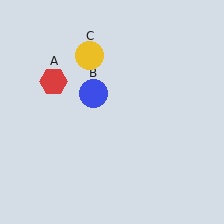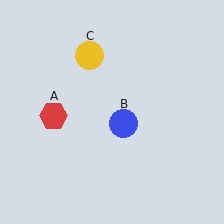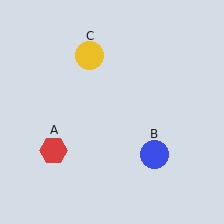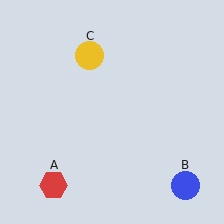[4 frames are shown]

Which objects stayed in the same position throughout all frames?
Yellow circle (object C) remained stationary.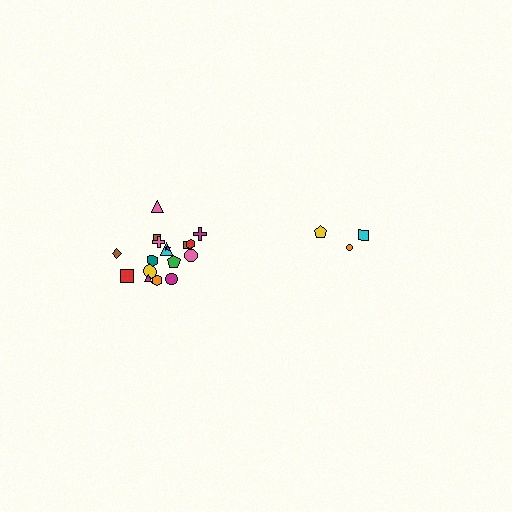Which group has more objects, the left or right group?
The left group.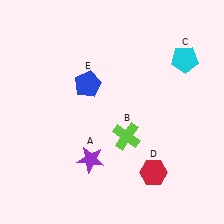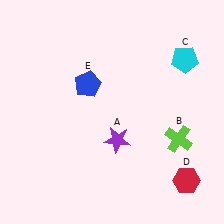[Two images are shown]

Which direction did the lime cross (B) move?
The lime cross (B) moved right.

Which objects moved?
The objects that moved are: the purple star (A), the lime cross (B), the red hexagon (D).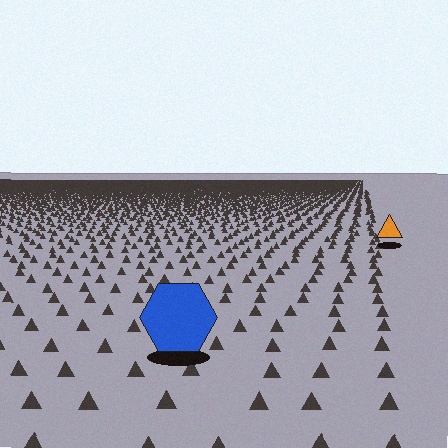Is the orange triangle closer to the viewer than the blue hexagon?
No. The blue hexagon is closer — you can tell from the texture gradient: the ground texture is coarser near it.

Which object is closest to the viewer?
The blue hexagon is closest. The texture marks near it are larger and more spread out.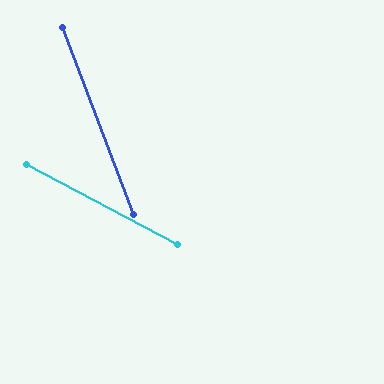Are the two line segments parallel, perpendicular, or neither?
Neither parallel nor perpendicular — they differ by about 41°.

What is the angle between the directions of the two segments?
Approximately 41 degrees.